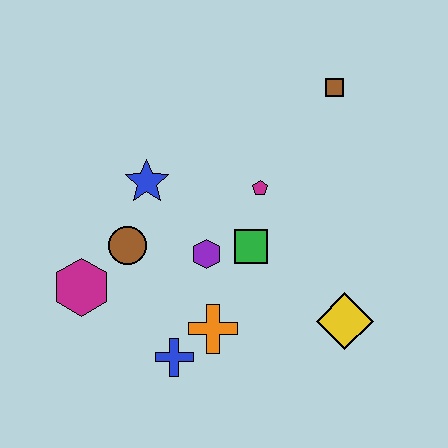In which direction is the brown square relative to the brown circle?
The brown square is to the right of the brown circle.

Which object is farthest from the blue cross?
The brown square is farthest from the blue cross.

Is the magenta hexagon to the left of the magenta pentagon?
Yes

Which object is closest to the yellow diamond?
The green square is closest to the yellow diamond.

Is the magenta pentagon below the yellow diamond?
No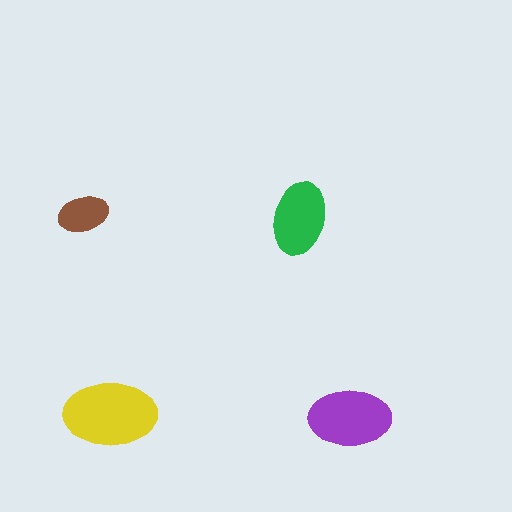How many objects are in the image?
There are 4 objects in the image.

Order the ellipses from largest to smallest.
the yellow one, the purple one, the green one, the brown one.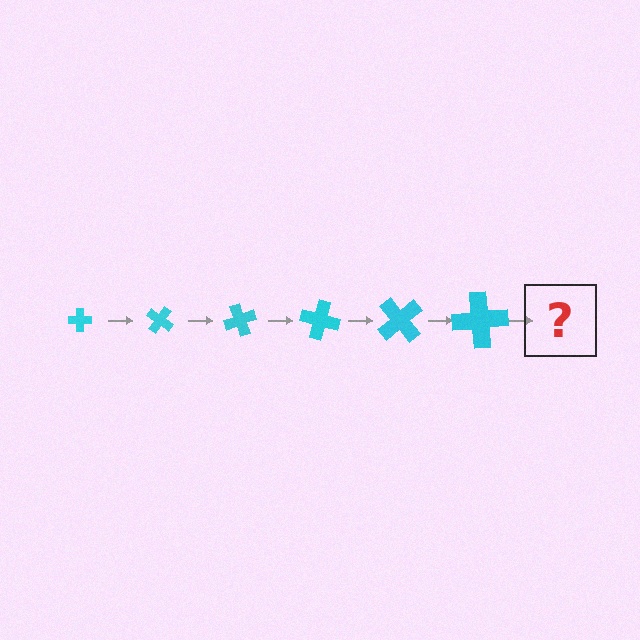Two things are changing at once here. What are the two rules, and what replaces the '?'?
The two rules are that the cross grows larger each step and it rotates 35 degrees each step. The '?' should be a cross, larger than the previous one and rotated 210 degrees from the start.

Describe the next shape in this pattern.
It should be a cross, larger than the previous one and rotated 210 degrees from the start.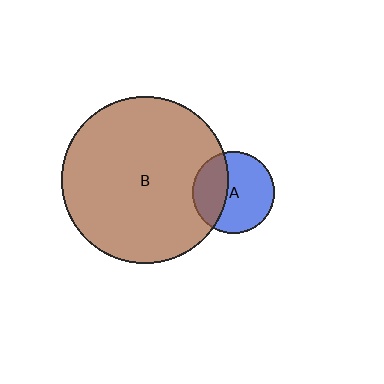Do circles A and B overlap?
Yes.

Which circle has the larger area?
Circle B (brown).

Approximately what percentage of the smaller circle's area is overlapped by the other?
Approximately 35%.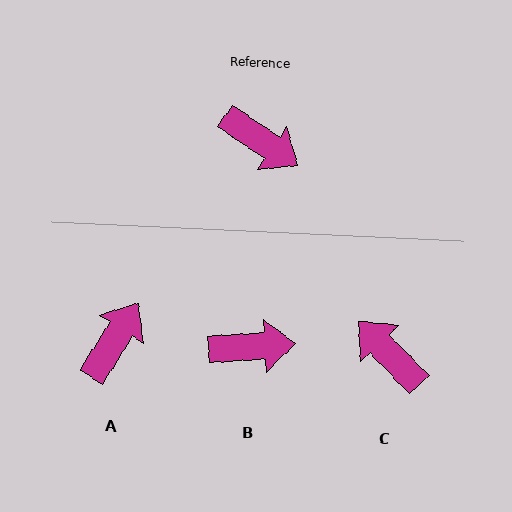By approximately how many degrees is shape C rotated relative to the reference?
Approximately 168 degrees counter-clockwise.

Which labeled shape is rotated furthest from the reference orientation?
C, about 168 degrees away.